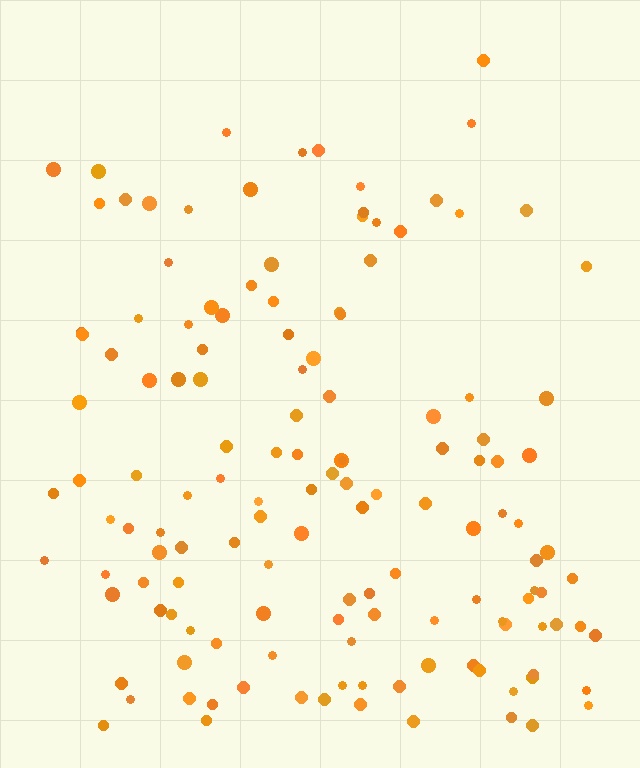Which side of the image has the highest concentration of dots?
The bottom.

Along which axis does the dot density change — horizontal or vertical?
Vertical.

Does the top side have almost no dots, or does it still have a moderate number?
Still a moderate number, just noticeably fewer than the bottom.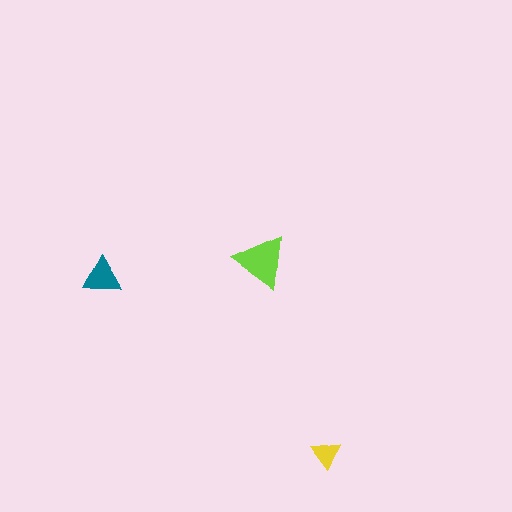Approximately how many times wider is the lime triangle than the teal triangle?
About 1.5 times wider.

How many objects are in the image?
There are 3 objects in the image.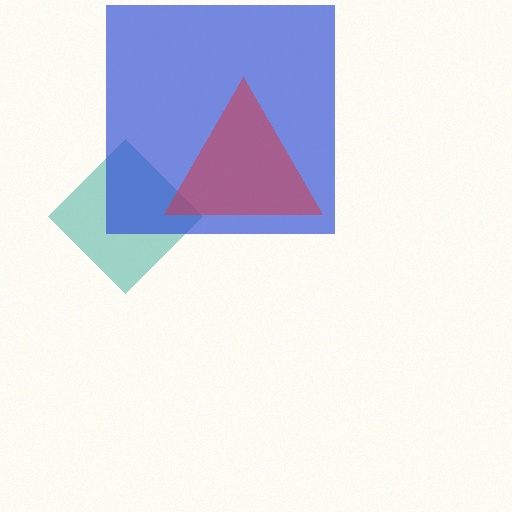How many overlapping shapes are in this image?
There are 3 overlapping shapes in the image.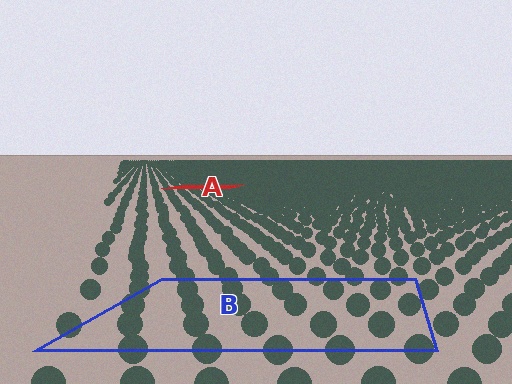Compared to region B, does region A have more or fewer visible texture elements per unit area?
Region A has more texture elements per unit area — they are packed more densely because it is farther away.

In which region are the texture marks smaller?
The texture marks are smaller in region A, because it is farther away.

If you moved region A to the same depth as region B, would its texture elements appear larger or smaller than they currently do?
They would appear larger. At a closer depth, the same texture elements are projected at a bigger on-screen size.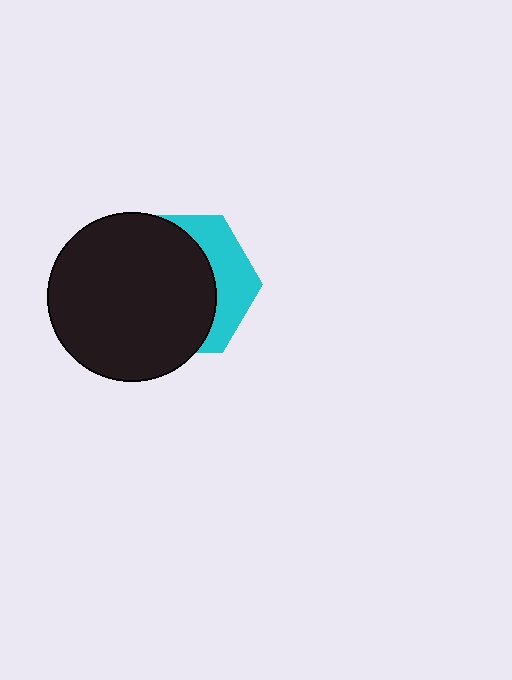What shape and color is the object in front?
The object in front is a black circle.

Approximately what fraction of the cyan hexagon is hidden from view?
Roughly 68% of the cyan hexagon is hidden behind the black circle.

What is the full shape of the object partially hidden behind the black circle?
The partially hidden object is a cyan hexagon.